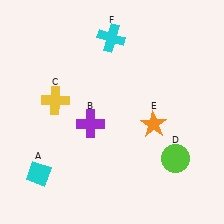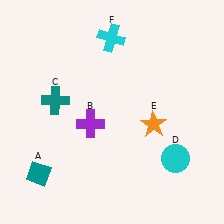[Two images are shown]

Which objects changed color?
A changed from cyan to teal. C changed from yellow to teal. D changed from lime to cyan.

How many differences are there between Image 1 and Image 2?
There are 3 differences between the two images.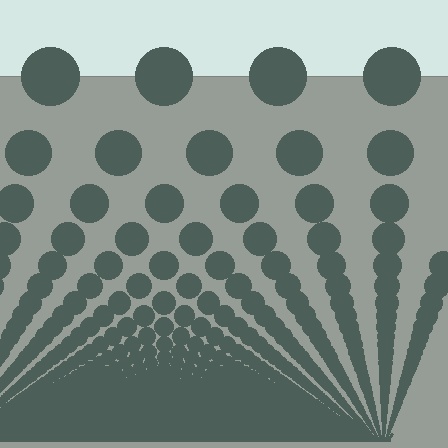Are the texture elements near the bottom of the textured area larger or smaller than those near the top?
Smaller. The gradient is inverted — elements near the bottom are smaller and denser.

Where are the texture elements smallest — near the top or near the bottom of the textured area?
Near the bottom.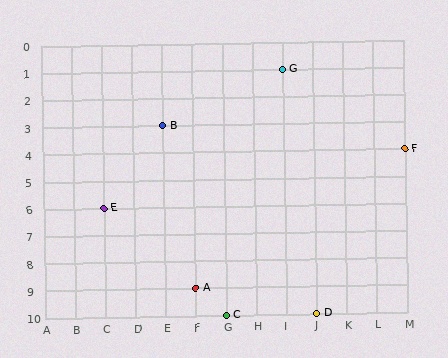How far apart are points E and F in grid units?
Points E and F are 10 columns and 2 rows apart (about 10.2 grid units diagonally).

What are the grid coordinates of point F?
Point F is at grid coordinates (M, 4).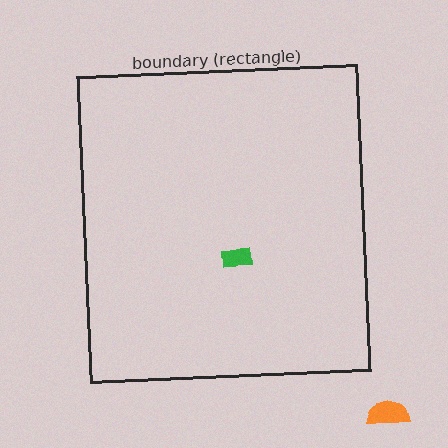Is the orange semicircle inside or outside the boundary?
Outside.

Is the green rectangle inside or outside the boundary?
Inside.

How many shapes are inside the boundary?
1 inside, 1 outside.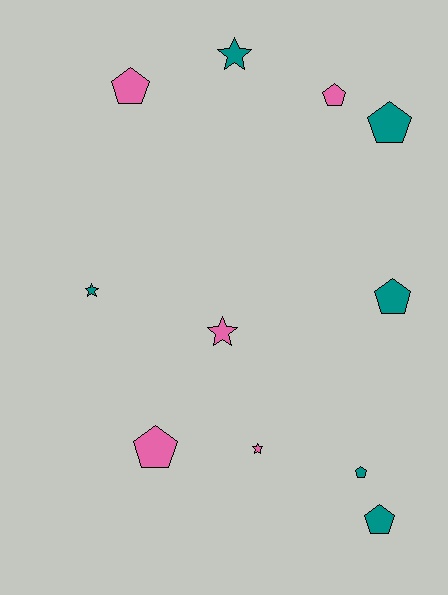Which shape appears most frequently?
Pentagon, with 7 objects.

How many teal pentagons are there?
There are 4 teal pentagons.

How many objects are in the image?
There are 11 objects.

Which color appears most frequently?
Teal, with 6 objects.